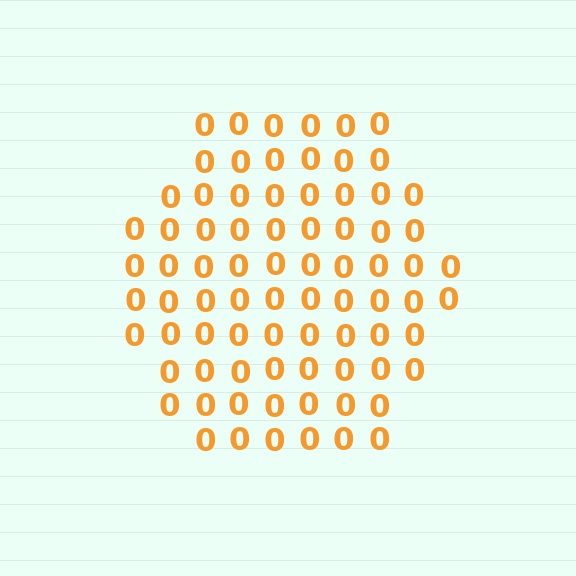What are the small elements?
The small elements are digit 0's.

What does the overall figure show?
The overall figure shows a hexagon.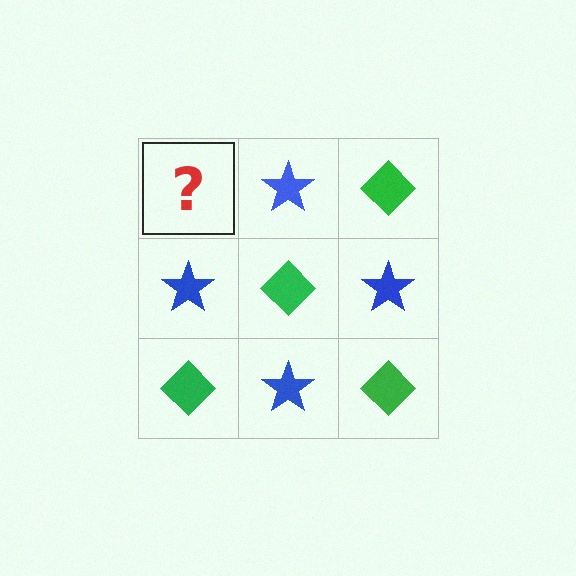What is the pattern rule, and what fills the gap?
The rule is that it alternates green diamond and blue star in a checkerboard pattern. The gap should be filled with a green diamond.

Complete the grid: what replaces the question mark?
The question mark should be replaced with a green diamond.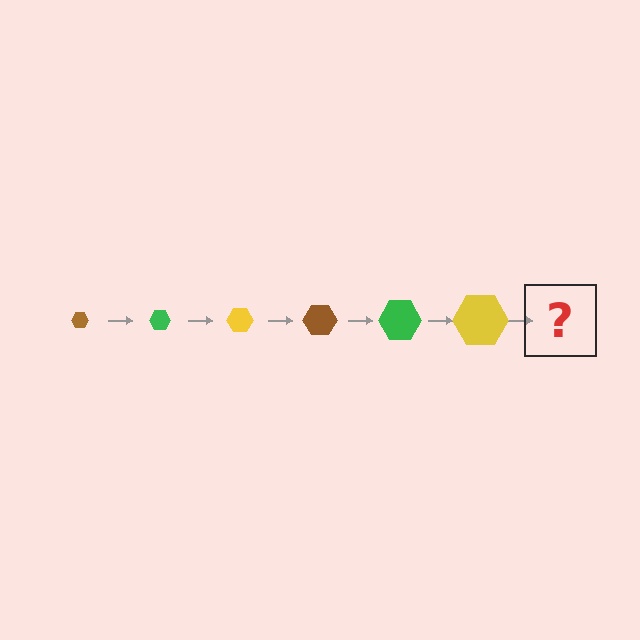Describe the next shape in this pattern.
It should be a brown hexagon, larger than the previous one.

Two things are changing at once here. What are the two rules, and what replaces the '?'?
The two rules are that the hexagon grows larger each step and the color cycles through brown, green, and yellow. The '?' should be a brown hexagon, larger than the previous one.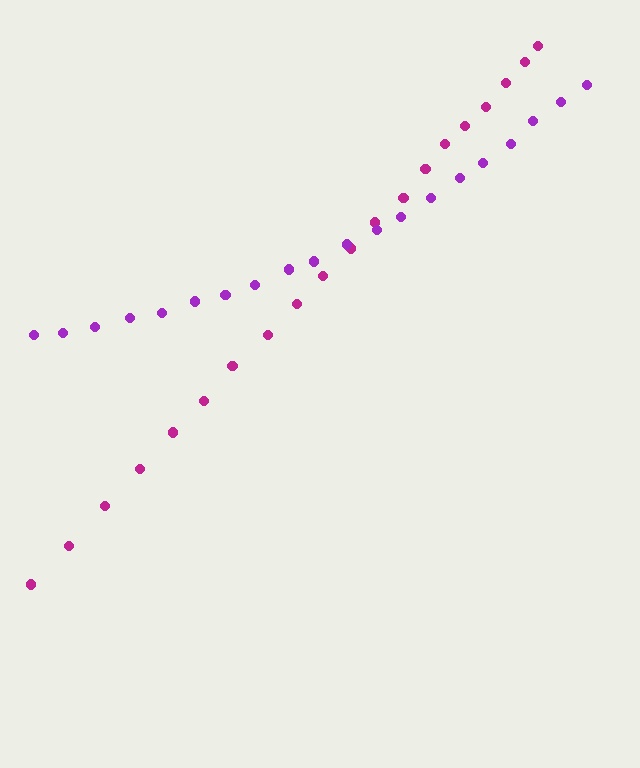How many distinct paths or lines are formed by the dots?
There are 2 distinct paths.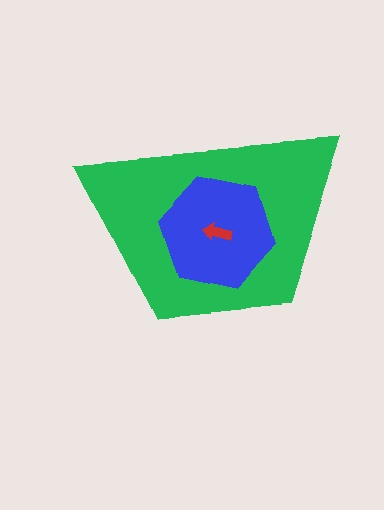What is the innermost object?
The red arrow.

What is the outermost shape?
The green trapezoid.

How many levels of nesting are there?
3.